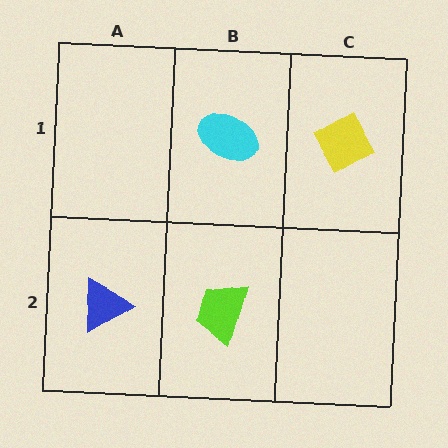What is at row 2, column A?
A blue triangle.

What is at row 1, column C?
A yellow diamond.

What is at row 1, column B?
A cyan ellipse.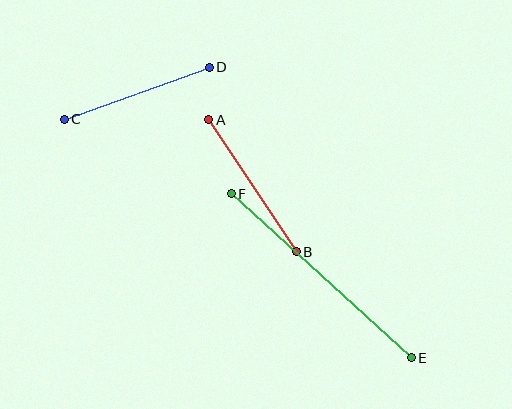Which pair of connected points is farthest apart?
Points E and F are farthest apart.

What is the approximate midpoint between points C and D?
The midpoint is at approximately (137, 93) pixels.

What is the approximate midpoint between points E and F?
The midpoint is at approximately (321, 276) pixels.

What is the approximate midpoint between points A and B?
The midpoint is at approximately (252, 186) pixels.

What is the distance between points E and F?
The distance is approximately 243 pixels.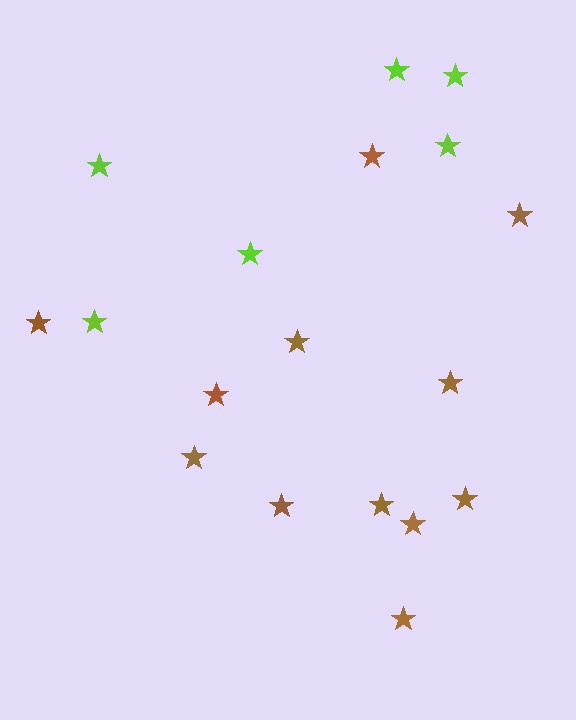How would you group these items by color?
There are 2 groups: one group of brown stars (12) and one group of lime stars (6).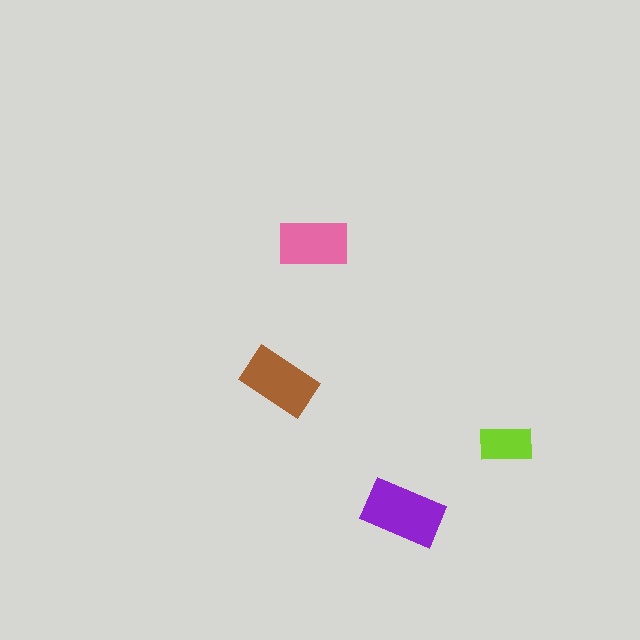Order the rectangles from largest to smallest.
the purple one, the brown one, the pink one, the lime one.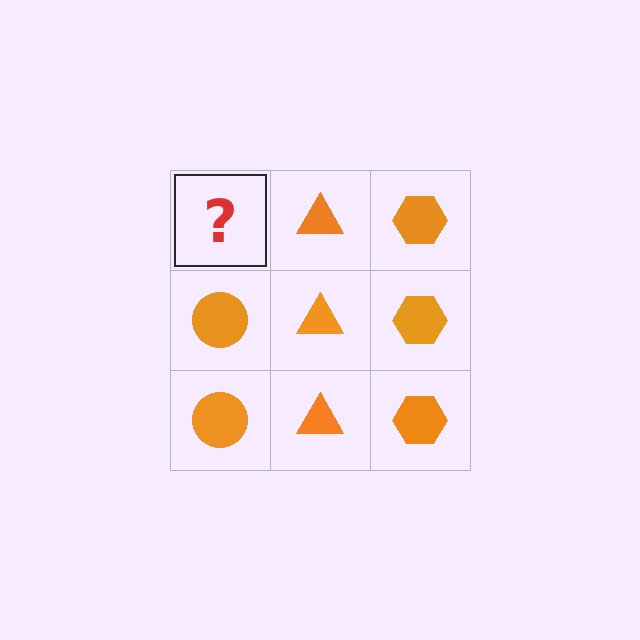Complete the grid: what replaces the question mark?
The question mark should be replaced with an orange circle.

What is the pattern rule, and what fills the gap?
The rule is that each column has a consistent shape. The gap should be filled with an orange circle.